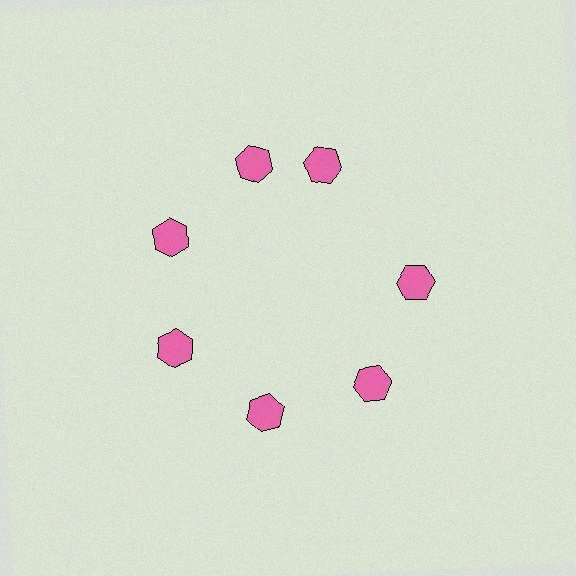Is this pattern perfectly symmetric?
No. The 7 pink hexagons are arranged in a ring, but one element near the 1 o'clock position is rotated out of alignment along the ring, breaking the 7-fold rotational symmetry.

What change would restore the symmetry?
The symmetry would be restored by rotating it back into even spacing with its neighbors so that all 7 hexagons sit at equal angles and equal distance from the center.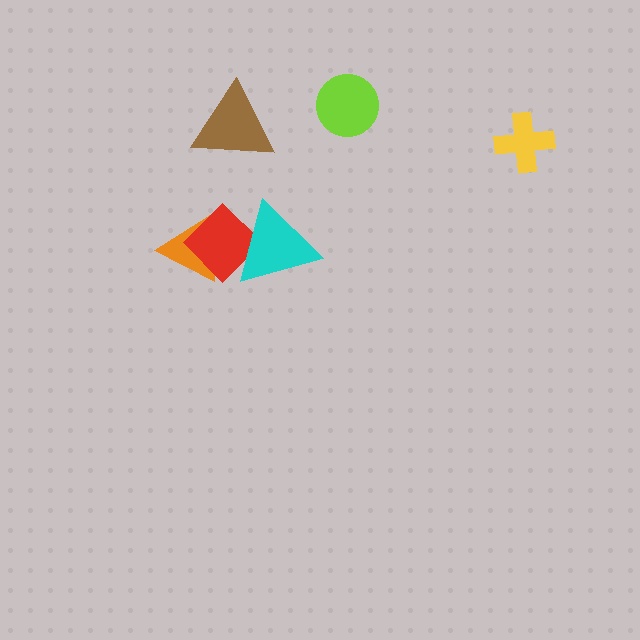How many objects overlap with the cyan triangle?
1 object overlaps with the cyan triangle.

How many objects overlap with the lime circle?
0 objects overlap with the lime circle.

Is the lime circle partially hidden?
No, no other shape covers it.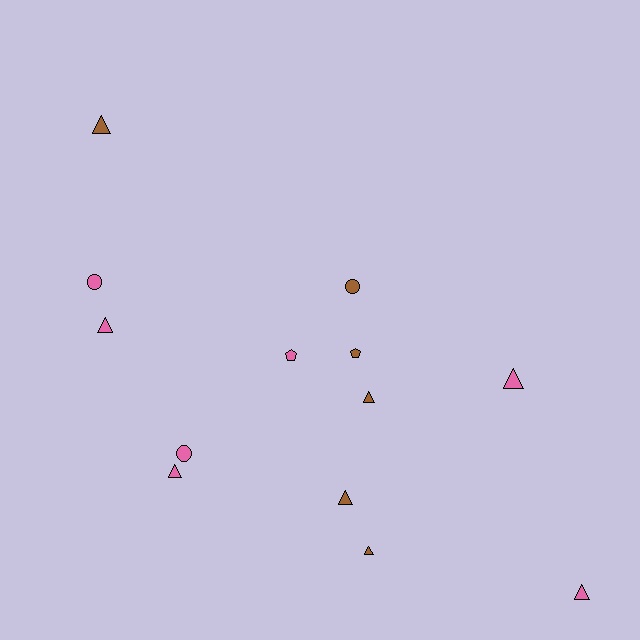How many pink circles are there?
There are 2 pink circles.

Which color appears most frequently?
Pink, with 7 objects.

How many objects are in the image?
There are 13 objects.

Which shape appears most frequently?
Triangle, with 8 objects.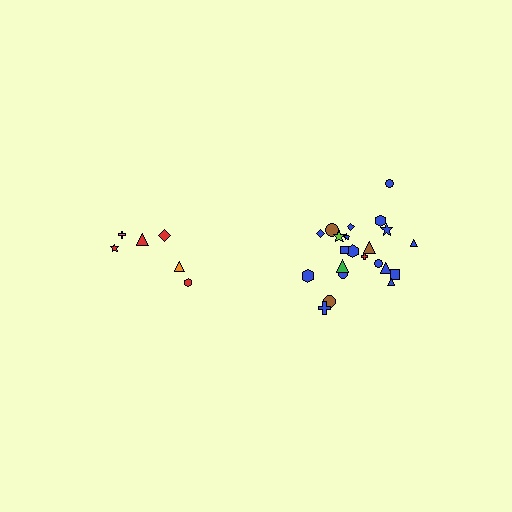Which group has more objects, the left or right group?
The right group.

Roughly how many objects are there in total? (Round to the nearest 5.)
Roughly 30 objects in total.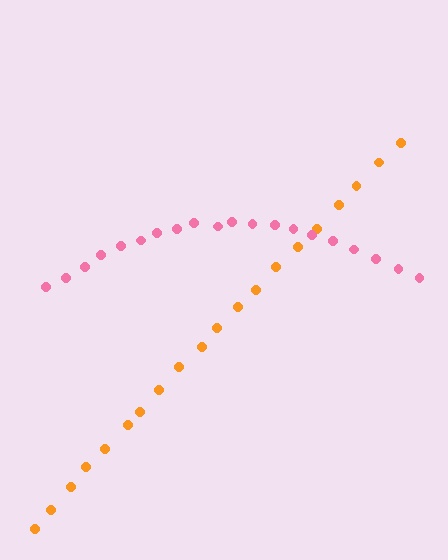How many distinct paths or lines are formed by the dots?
There are 2 distinct paths.